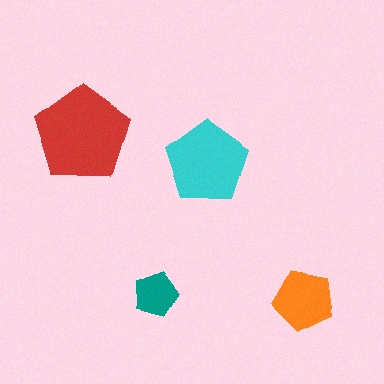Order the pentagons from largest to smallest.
the red one, the cyan one, the orange one, the teal one.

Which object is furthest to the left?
The red pentagon is leftmost.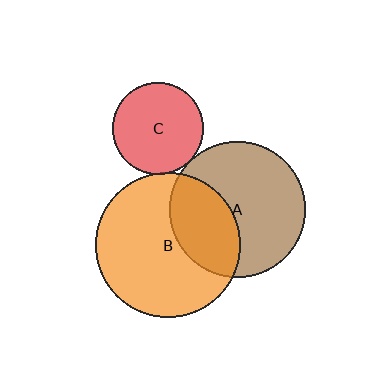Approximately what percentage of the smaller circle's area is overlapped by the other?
Approximately 5%.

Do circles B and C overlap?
Yes.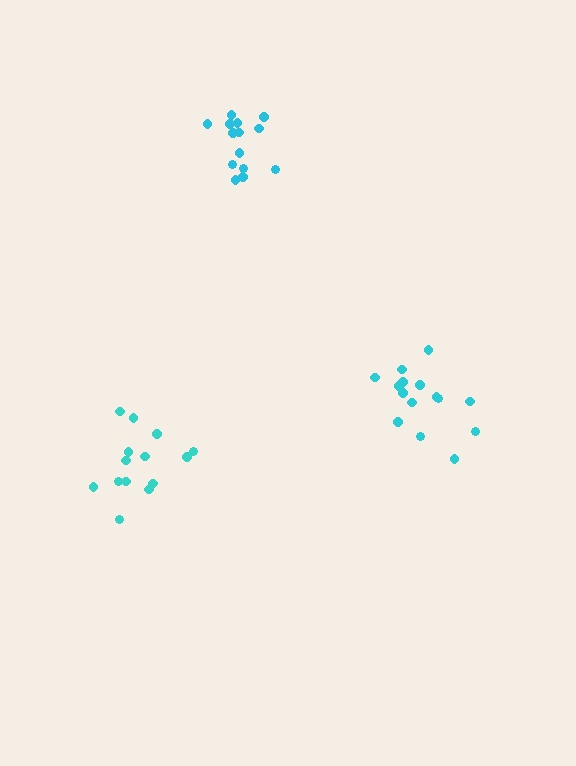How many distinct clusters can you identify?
There are 3 distinct clusters.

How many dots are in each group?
Group 1: 15 dots, Group 2: 14 dots, Group 3: 14 dots (43 total).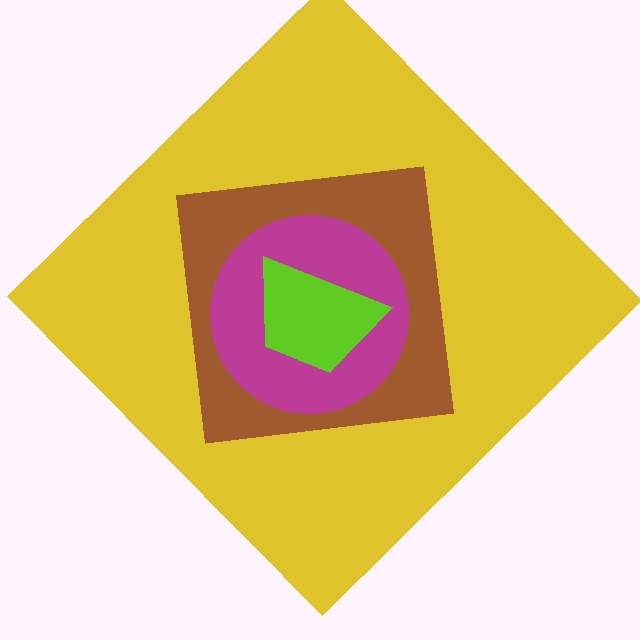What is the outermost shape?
The yellow diamond.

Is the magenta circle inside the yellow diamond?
Yes.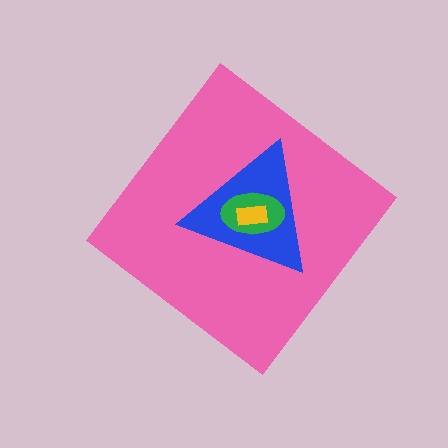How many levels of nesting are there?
4.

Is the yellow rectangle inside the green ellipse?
Yes.